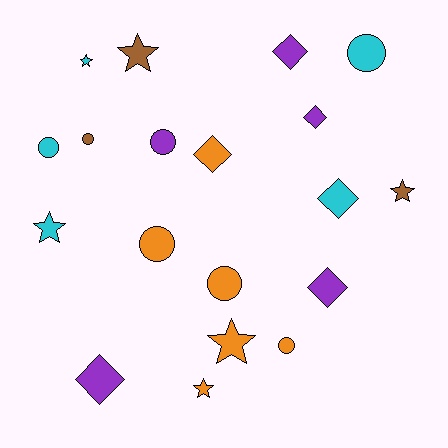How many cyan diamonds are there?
There is 1 cyan diamond.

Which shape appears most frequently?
Circle, with 7 objects.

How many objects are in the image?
There are 19 objects.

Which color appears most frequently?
Orange, with 6 objects.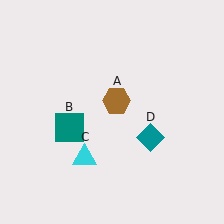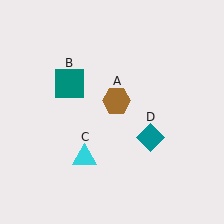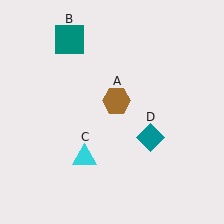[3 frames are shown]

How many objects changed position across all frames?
1 object changed position: teal square (object B).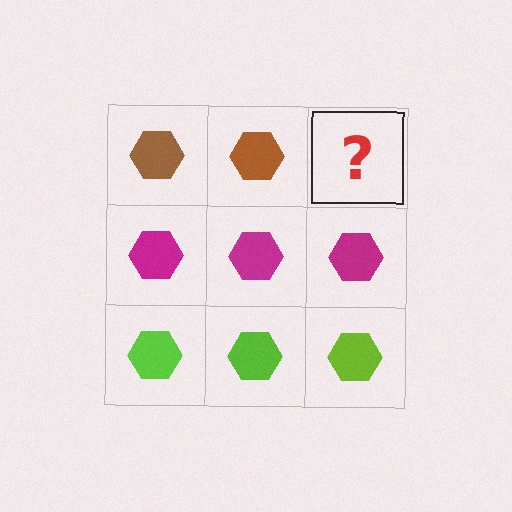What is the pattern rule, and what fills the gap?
The rule is that each row has a consistent color. The gap should be filled with a brown hexagon.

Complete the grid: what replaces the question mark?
The question mark should be replaced with a brown hexagon.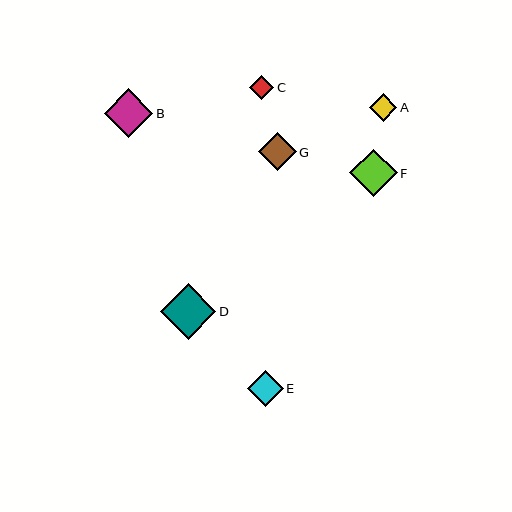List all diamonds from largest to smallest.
From largest to smallest: D, B, F, G, E, A, C.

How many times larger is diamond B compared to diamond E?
Diamond B is approximately 1.3 times the size of diamond E.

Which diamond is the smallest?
Diamond C is the smallest with a size of approximately 24 pixels.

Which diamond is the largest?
Diamond D is the largest with a size of approximately 55 pixels.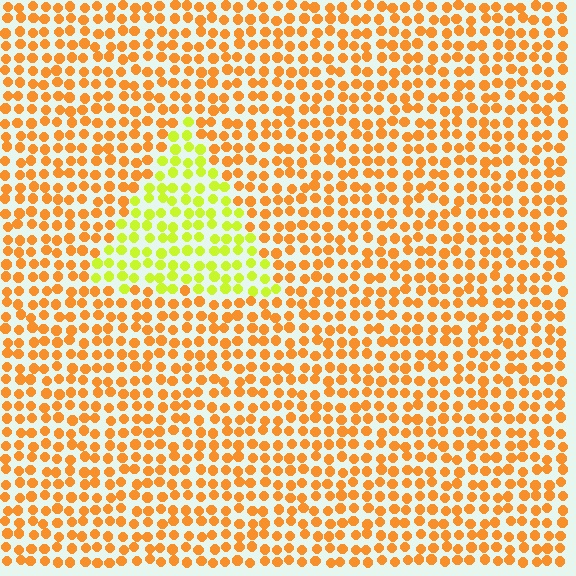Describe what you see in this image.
The image is filled with small orange elements in a uniform arrangement. A triangle-shaped region is visible where the elements are tinted to a slightly different hue, forming a subtle color boundary.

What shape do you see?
I see a triangle.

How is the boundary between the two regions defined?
The boundary is defined purely by a slight shift in hue (about 45 degrees). Spacing, size, and orientation are identical on both sides.